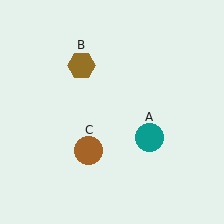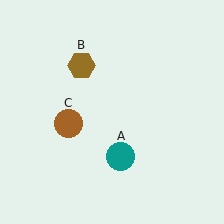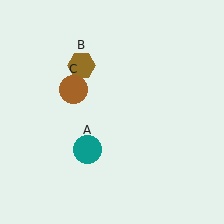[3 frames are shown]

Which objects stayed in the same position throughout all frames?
Brown hexagon (object B) remained stationary.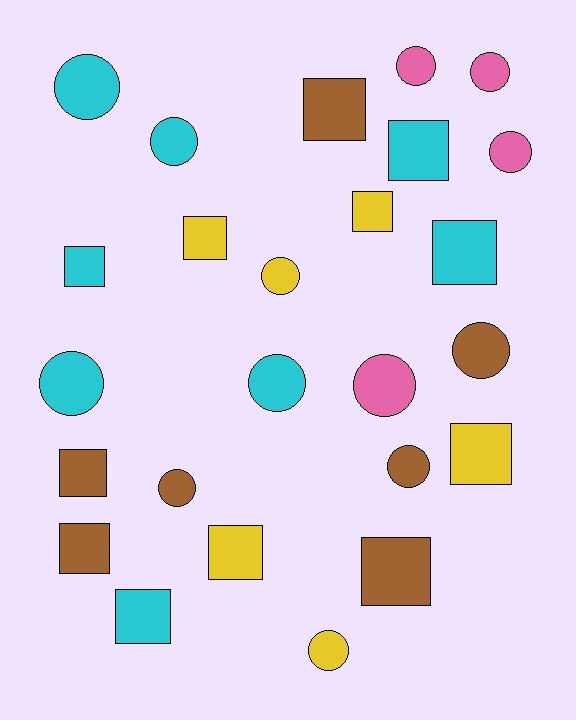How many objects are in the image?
There are 25 objects.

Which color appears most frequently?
Cyan, with 8 objects.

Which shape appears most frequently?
Circle, with 13 objects.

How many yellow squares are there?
There are 4 yellow squares.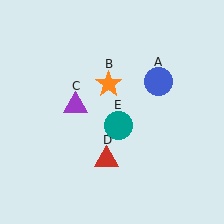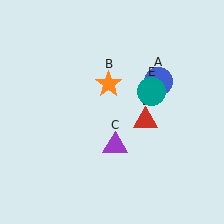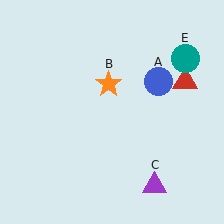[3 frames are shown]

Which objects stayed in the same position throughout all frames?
Blue circle (object A) and orange star (object B) remained stationary.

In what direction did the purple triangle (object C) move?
The purple triangle (object C) moved down and to the right.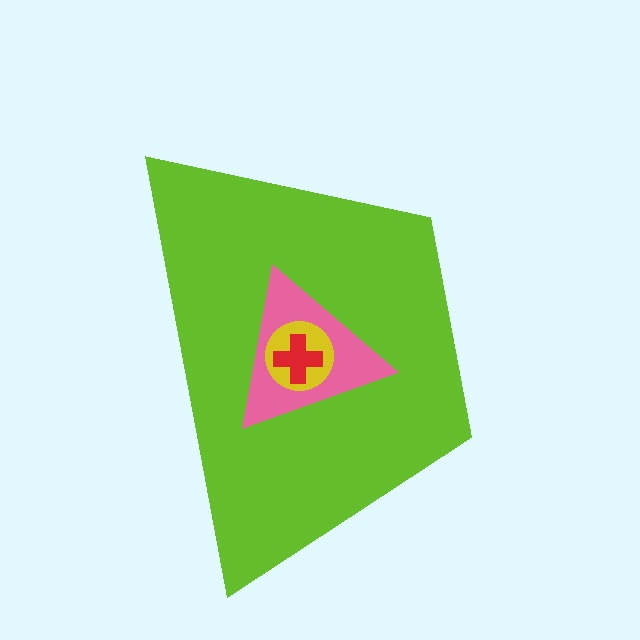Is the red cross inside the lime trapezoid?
Yes.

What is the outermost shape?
The lime trapezoid.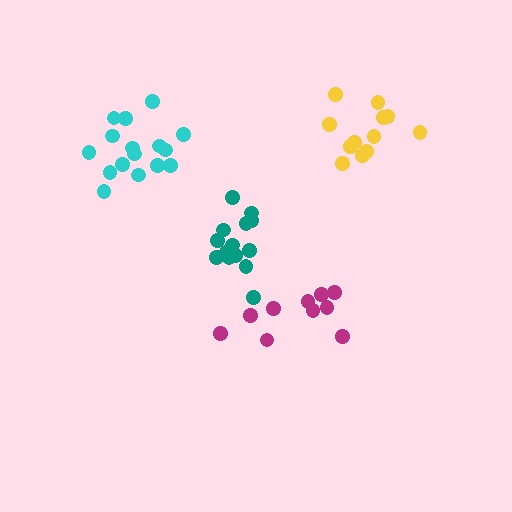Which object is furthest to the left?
The cyan cluster is leftmost.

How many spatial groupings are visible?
There are 4 spatial groupings.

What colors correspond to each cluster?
The clusters are colored: yellow, magenta, teal, cyan.